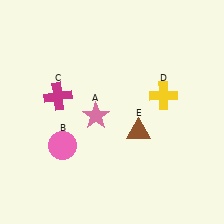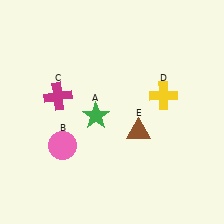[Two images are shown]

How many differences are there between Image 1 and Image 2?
There is 1 difference between the two images.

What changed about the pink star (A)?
In Image 1, A is pink. In Image 2, it changed to green.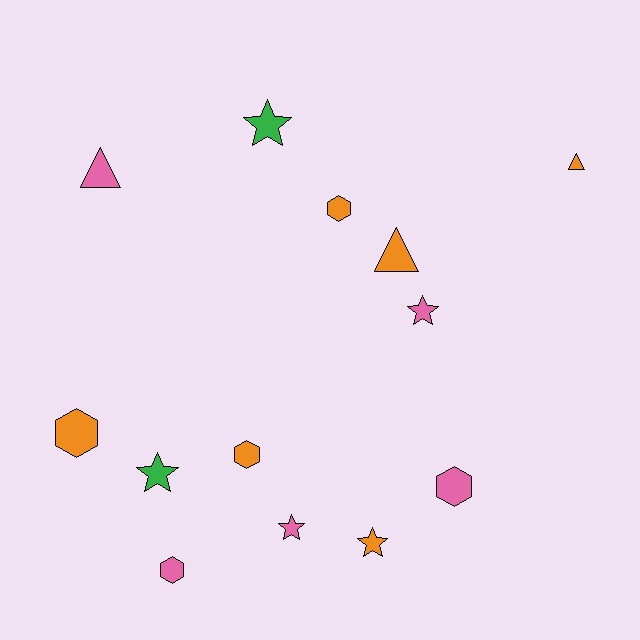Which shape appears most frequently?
Hexagon, with 5 objects.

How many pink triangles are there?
There is 1 pink triangle.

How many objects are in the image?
There are 13 objects.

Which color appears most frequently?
Orange, with 6 objects.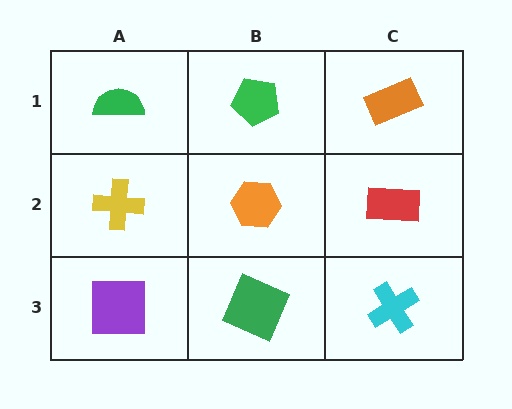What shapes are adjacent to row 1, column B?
An orange hexagon (row 2, column B), a green semicircle (row 1, column A), an orange rectangle (row 1, column C).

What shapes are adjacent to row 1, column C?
A red rectangle (row 2, column C), a green pentagon (row 1, column B).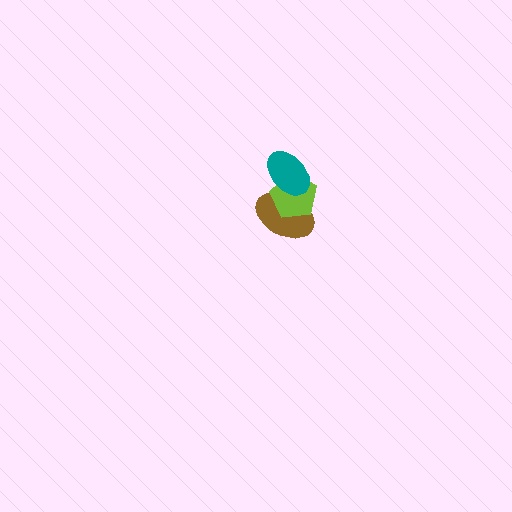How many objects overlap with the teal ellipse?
2 objects overlap with the teal ellipse.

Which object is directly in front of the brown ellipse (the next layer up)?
The lime pentagon is directly in front of the brown ellipse.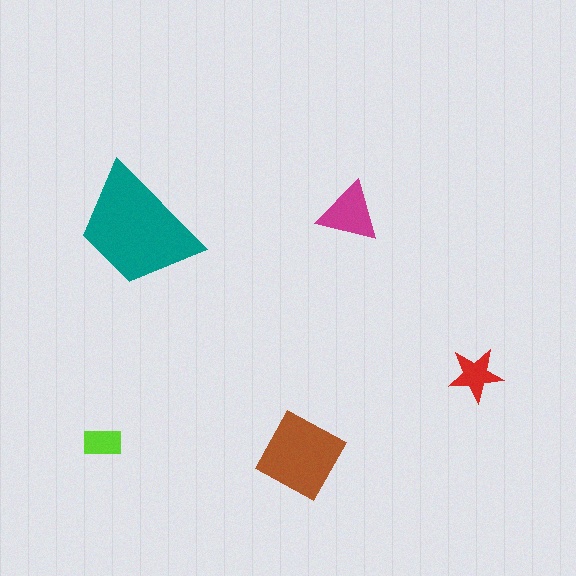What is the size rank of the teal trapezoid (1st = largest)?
1st.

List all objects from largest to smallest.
The teal trapezoid, the brown square, the magenta triangle, the red star, the lime rectangle.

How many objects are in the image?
There are 5 objects in the image.